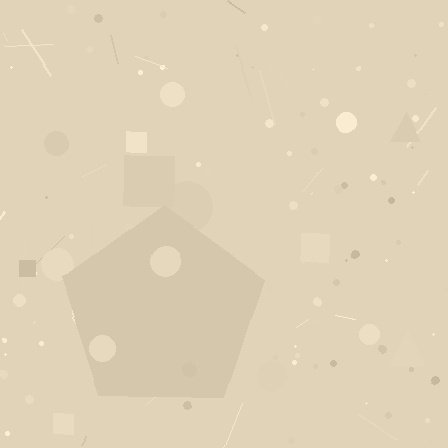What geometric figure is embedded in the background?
A pentagon is embedded in the background.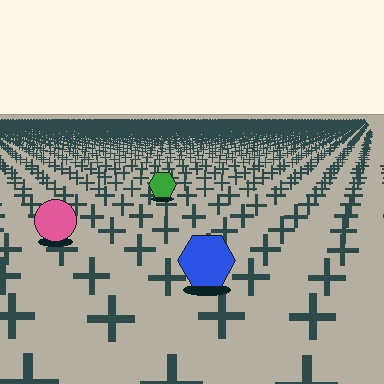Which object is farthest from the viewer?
The green hexagon is farthest from the viewer. It appears smaller and the ground texture around it is denser.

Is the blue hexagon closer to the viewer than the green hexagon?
Yes. The blue hexagon is closer — you can tell from the texture gradient: the ground texture is coarser near it.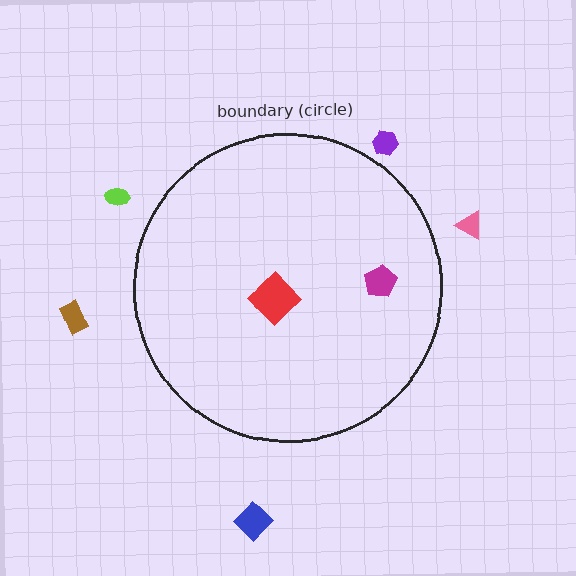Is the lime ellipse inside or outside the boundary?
Outside.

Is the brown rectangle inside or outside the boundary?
Outside.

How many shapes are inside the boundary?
2 inside, 5 outside.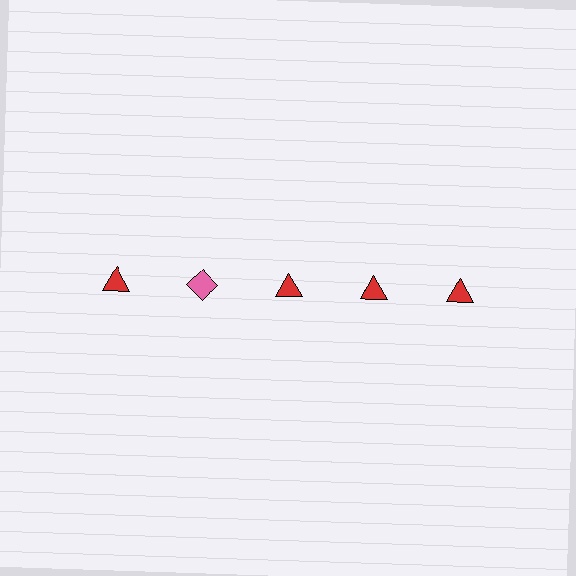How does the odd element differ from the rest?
It differs in both color (pink instead of red) and shape (diamond instead of triangle).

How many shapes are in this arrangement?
There are 5 shapes arranged in a grid pattern.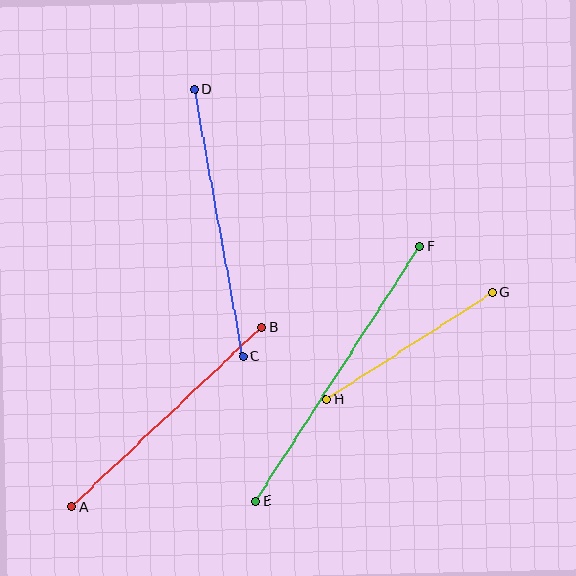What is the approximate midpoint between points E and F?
The midpoint is at approximately (338, 374) pixels.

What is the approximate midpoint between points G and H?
The midpoint is at approximately (409, 346) pixels.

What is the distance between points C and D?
The distance is approximately 271 pixels.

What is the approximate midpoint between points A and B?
The midpoint is at approximately (167, 417) pixels.